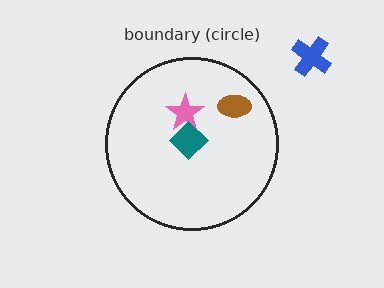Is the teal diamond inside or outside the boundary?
Inside.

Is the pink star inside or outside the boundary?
Inside.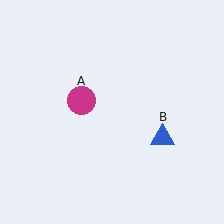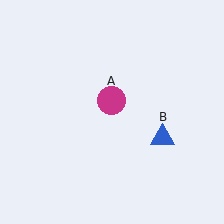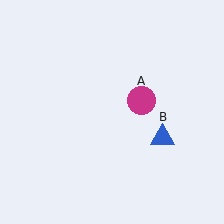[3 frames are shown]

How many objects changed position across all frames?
1 object changed position: magenta circle (object A).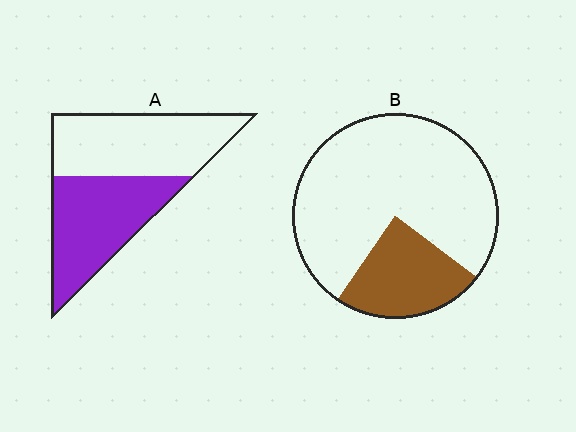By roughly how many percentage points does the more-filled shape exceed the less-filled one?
By roughly 25 percentage points (A over B).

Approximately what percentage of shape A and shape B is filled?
A is approximately 50% and B is approximately 25%.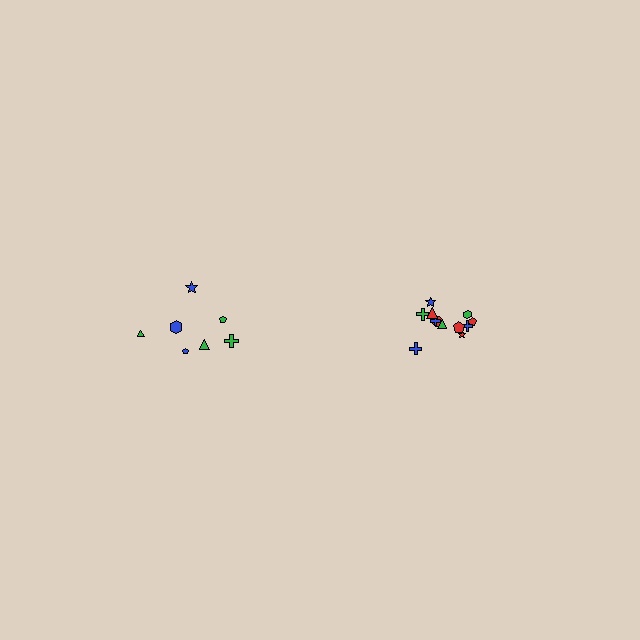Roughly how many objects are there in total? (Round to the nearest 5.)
Roughly 20 objects in total.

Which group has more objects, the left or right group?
The right group.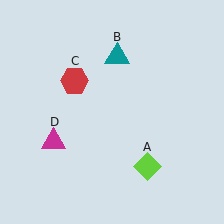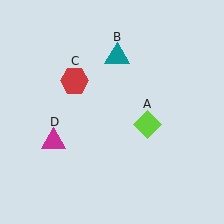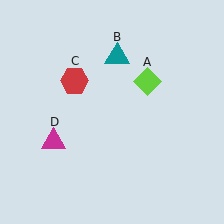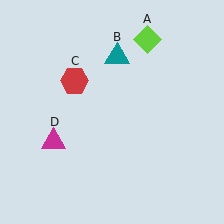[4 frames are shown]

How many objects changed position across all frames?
1 object changed position: lime diamond (object A).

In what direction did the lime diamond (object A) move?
The lime diamond (object A) moved up.